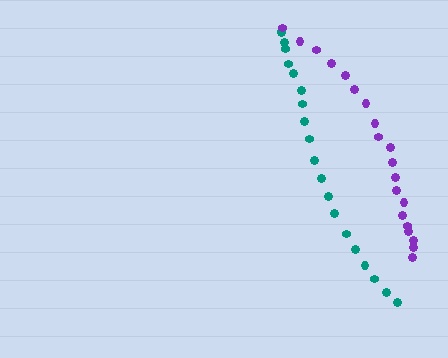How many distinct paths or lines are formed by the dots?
There are 2 distinct paths.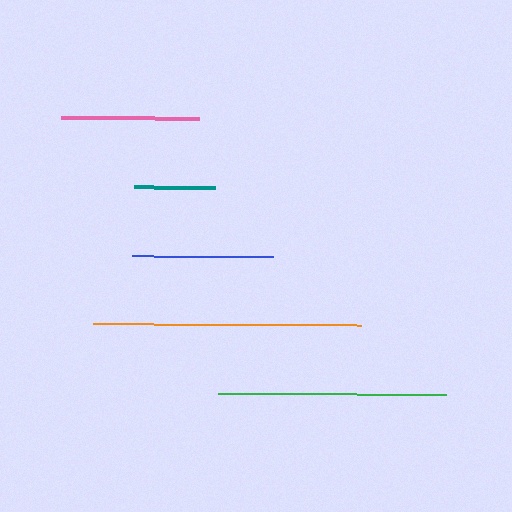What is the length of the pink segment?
The pink segment is approximately 138 pixels long.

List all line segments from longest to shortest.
From longest to shortest: orange, green, blue, pink, teal.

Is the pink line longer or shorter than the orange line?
The orange line is longer than the pink line.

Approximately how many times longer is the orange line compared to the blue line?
The orange line is approximately 1.9 times the length of the blue line.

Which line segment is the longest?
The orange line is the longest at approximately 268 pixels.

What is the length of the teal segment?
The teal segment is approximately 81 pixels long.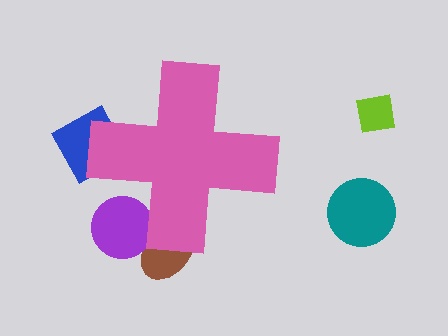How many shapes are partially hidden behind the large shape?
3 shapes are partially hidden.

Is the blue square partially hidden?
Yes, the blue square is partially hidden behind the pink cross.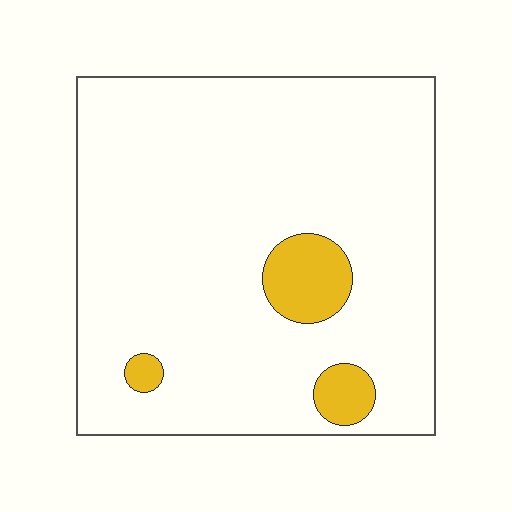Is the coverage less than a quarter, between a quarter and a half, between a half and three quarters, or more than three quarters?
Less than a quarter.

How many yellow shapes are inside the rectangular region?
3.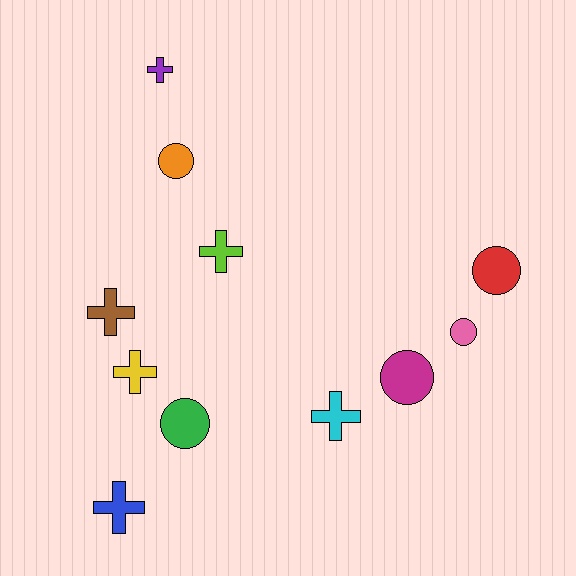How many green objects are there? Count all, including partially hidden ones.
There is 1 green object.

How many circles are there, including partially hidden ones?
There are 5 circles.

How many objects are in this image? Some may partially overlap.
There are 11 objects.